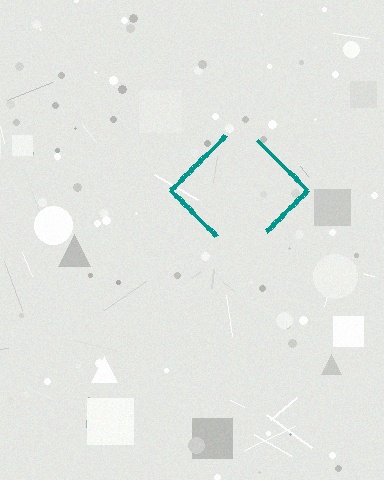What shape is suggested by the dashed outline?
The dashed outline suggests a diamond.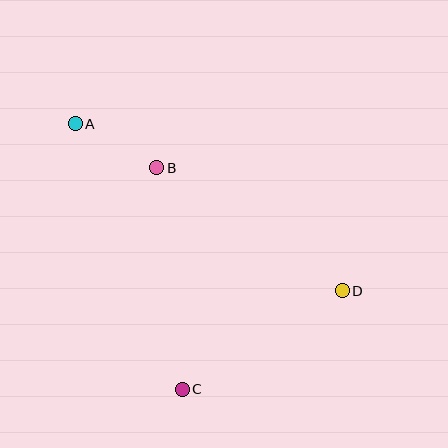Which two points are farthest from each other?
Points A and D are farthest from each other.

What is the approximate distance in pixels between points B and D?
The distance between B and D is approximately 222 pixels.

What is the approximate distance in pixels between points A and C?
The distance between A and C is approximately 286 pixels.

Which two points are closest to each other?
Points A and B are closest to each other.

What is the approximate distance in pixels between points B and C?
The distance between B and C is approximately 223 pixels.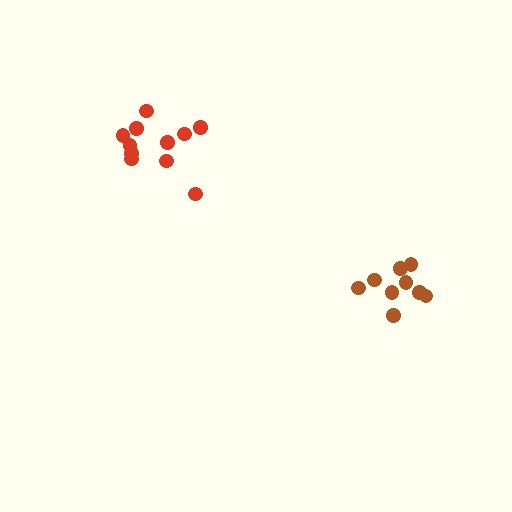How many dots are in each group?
Group 1: 9 dots, Group 2: 11 dots (20 total).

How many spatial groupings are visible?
There are 2 spatial groupings.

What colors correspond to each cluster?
The clusters are colored: brown, red.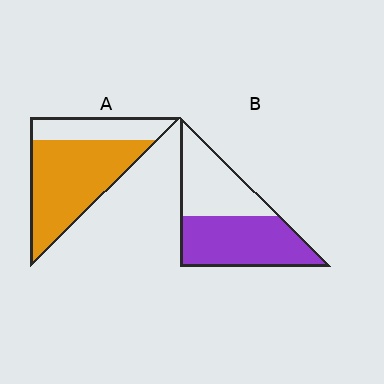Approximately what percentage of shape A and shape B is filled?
A is approximately 70% and B is approximately 55%.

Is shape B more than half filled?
Yes.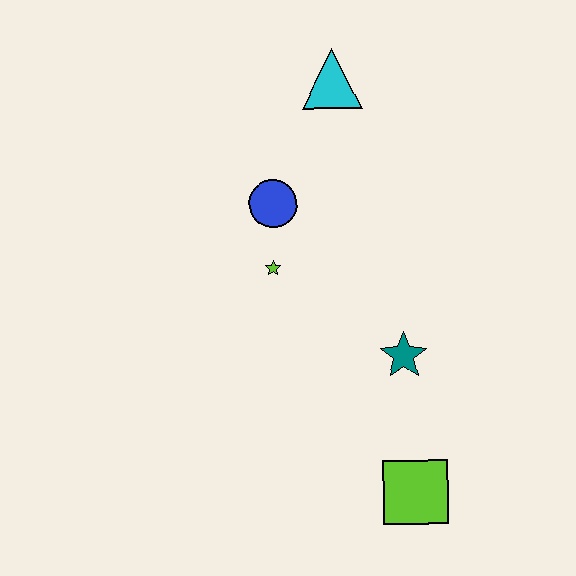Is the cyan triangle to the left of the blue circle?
No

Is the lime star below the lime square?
No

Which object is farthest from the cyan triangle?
The lime square is farthest from the cyan triangle.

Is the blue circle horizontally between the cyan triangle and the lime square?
No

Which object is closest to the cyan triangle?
The blue circle is closest to the cyan triangle.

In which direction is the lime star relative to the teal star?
The lime star is to the left of the teal star.